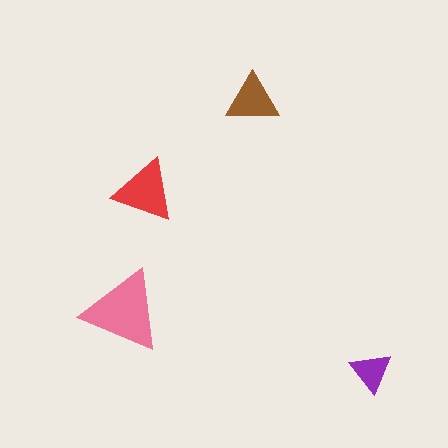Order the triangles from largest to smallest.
the pink one, the red one, the brown one, the purple one.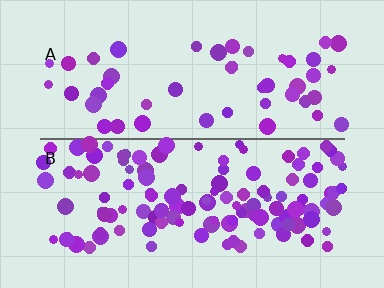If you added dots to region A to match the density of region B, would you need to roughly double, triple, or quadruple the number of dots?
Approximately double.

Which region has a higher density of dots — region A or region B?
B (the bottom).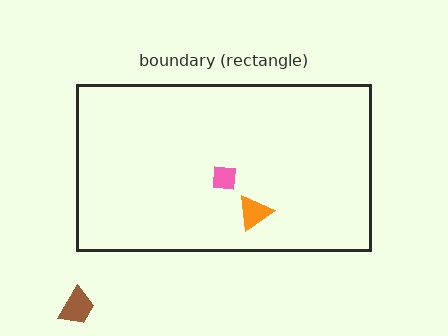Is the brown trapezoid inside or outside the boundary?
Outside.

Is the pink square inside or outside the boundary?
Inside.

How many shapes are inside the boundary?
2 inside, 1 outside.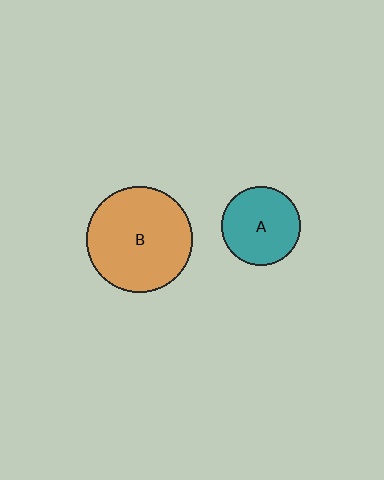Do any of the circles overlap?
No, none of the circles overlap.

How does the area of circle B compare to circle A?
Approximately 1.8 times.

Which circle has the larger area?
Circle B (orange).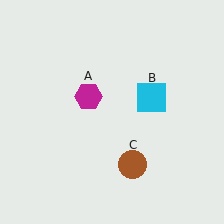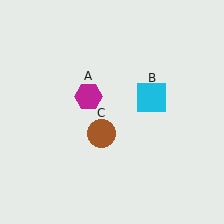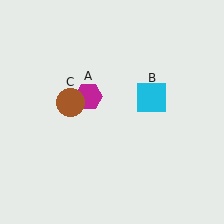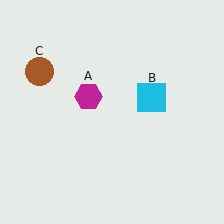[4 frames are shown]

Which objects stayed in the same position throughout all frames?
Magenta hexagon (object A) and cyan square (object B) remained stationary.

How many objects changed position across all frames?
1 object changed position: brown circle (object C).